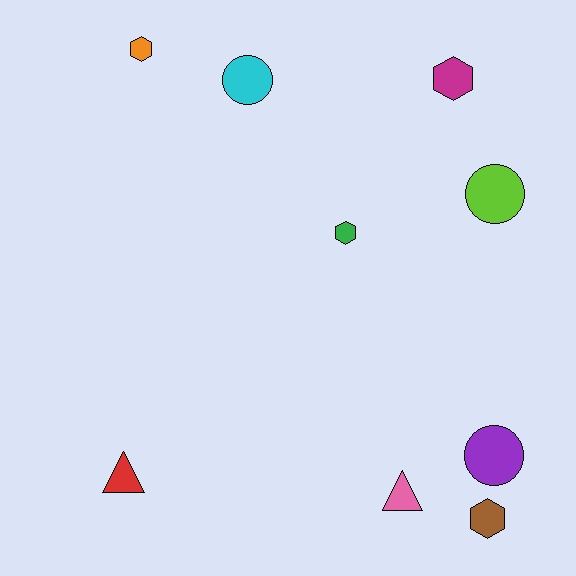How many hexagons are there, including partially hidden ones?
There are 4 hexagons.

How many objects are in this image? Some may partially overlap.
There are 9 objects.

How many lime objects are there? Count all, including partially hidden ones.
There is 1 lime object.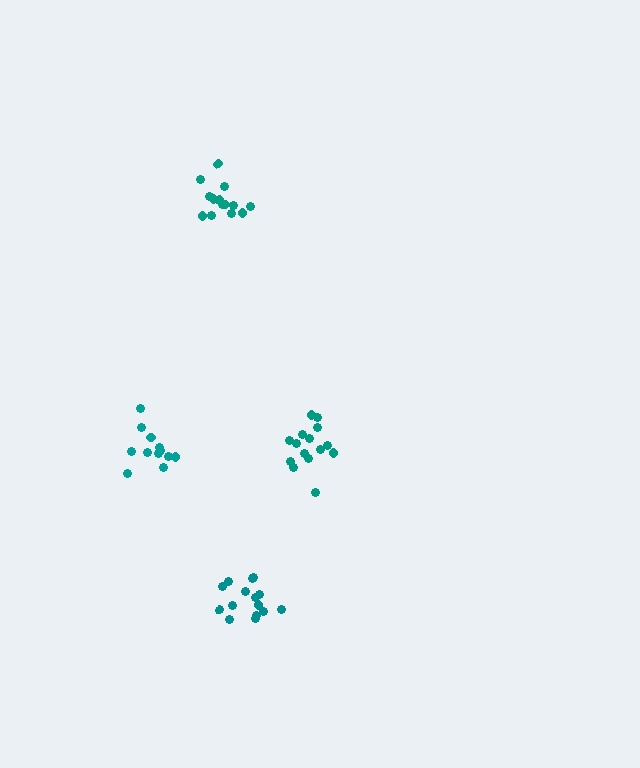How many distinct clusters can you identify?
There are 4 distinct clusters.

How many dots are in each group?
Group 1: 14 dots, Group 2: 15 dots, Group 3: 12 dots, Group 4: 15 dots (56 total).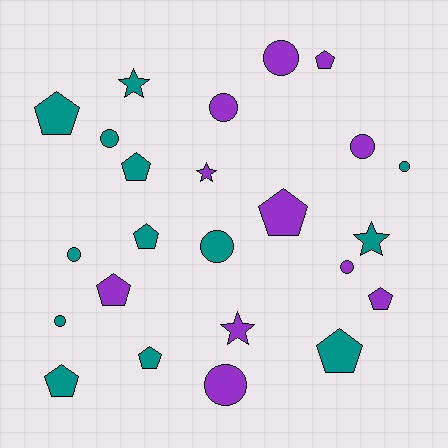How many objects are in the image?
There are 24 objects.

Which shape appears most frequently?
Pentagon, with 10 objects.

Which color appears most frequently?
Teal, with 13 objects.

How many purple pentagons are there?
There are 4 purple pentagons.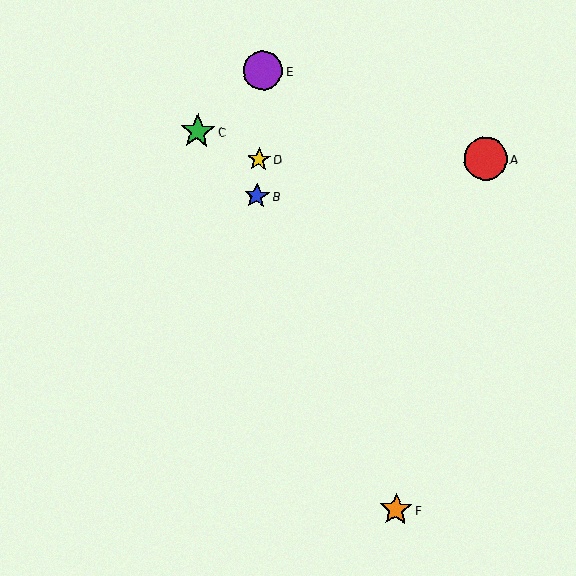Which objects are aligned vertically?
Objects B, D, E are aligned vertically.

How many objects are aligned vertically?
3 objects (B, D, E) are aligned vertically.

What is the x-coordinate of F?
Object F is at x≈396.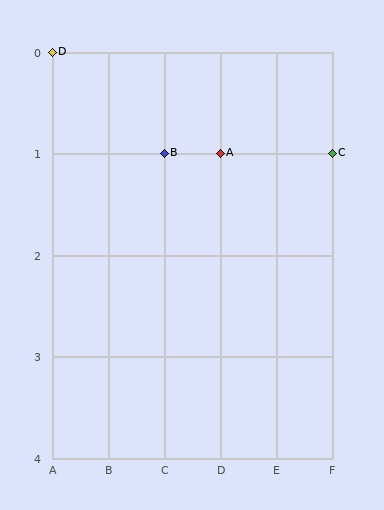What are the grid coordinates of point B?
Point B is at grid coordinates (C, 1).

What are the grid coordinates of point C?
Point C is at grid coordinates (F, 1).